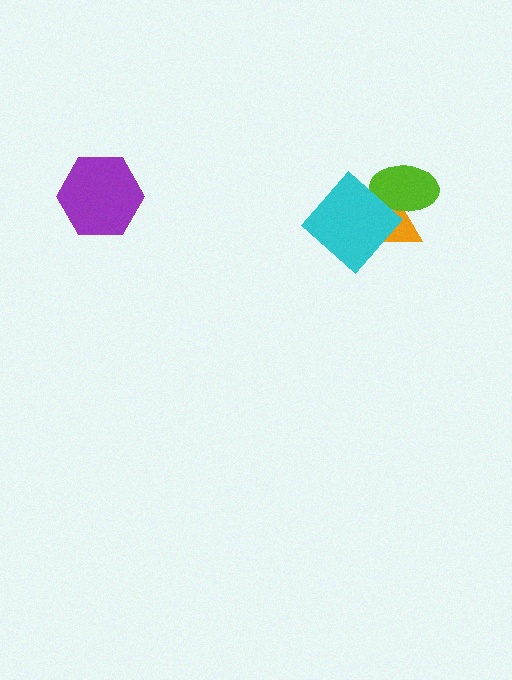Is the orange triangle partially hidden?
Yes, it is partially covered by another shape.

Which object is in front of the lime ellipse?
The cyan diamond is in front of the lime ellipse.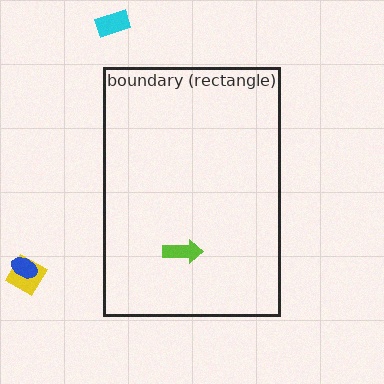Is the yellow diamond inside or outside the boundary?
Outside.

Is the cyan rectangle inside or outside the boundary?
Outside.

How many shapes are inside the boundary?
1 inside, 3 outside.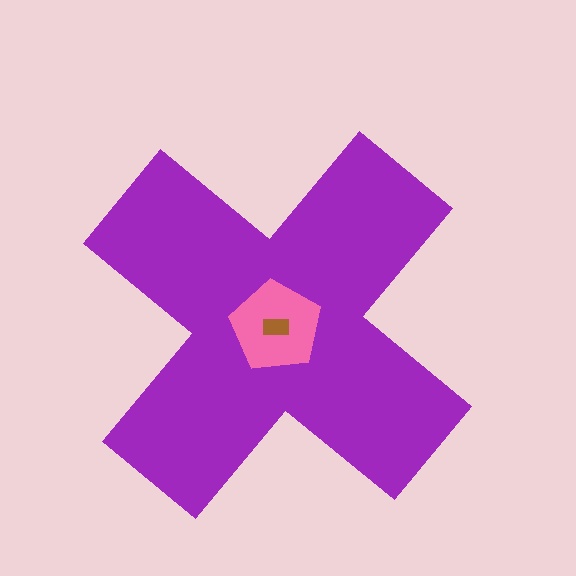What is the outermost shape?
The purple cross.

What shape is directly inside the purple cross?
The pink pentagon.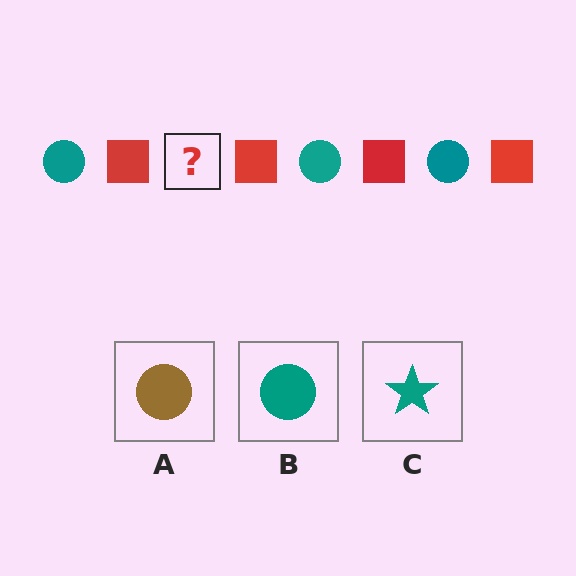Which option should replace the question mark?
Option B.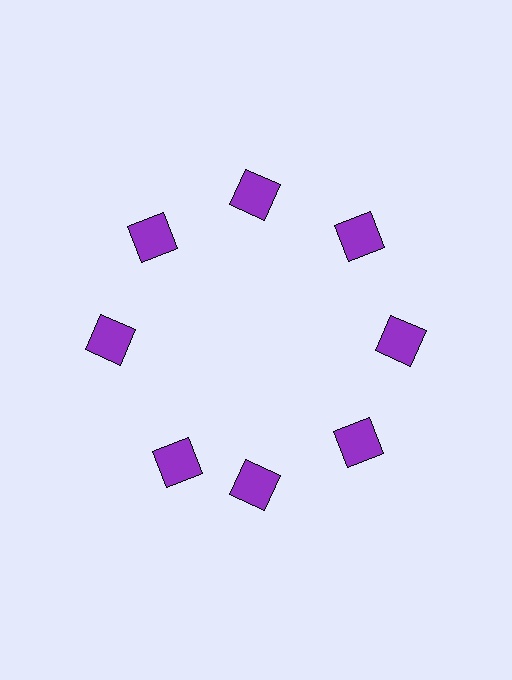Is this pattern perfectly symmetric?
No. The 8 purple squares are arranged in a ring, but one element near the 8 o'clock position is rotated out of alignment along the ring, breaking the 8-fold rotational symmetry.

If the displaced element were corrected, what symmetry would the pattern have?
It would have 8-fold rotational symmetry — the pattern would map onto itself every 45 degrees.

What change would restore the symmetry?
The symmetry would be restored by rotating it back into even spacing with its neighbors so that all 8 squares sit at equal angles and equal distance from the center.